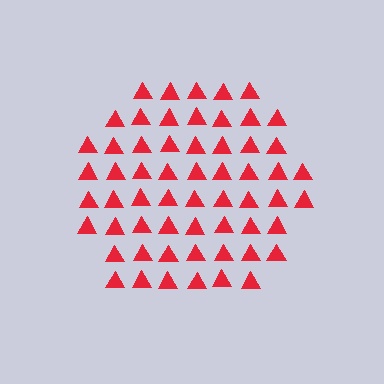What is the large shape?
The large shape is a hexagon.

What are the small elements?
The small elements are triangles.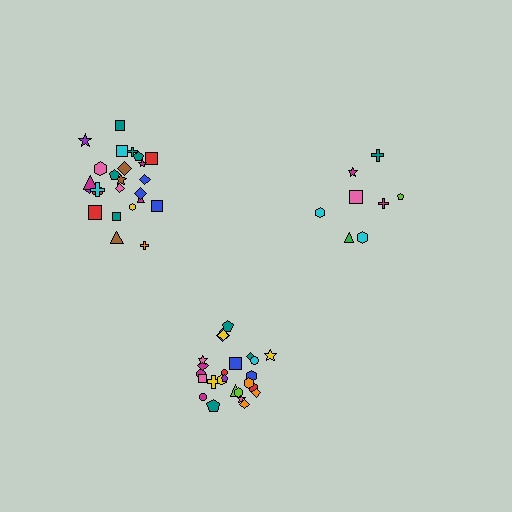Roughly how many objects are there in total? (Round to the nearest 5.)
Roughly 60 objects in total.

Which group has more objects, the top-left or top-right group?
The top-left group.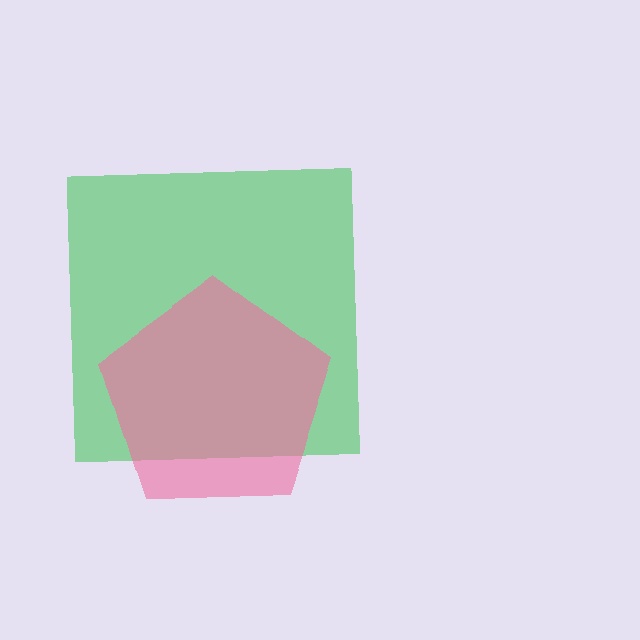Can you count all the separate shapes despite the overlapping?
Yes, there are 2 separate shapes.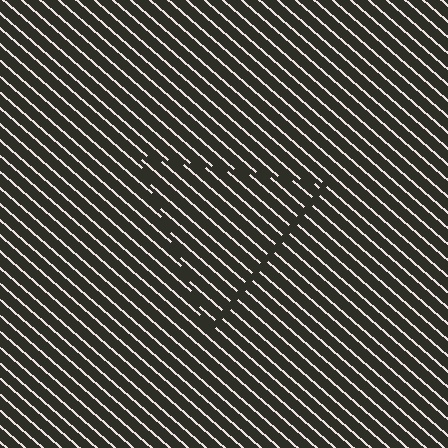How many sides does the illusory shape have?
3 sides — the line-ends trace a triangle.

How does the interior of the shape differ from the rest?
The interior of the shape contains the same grating, shifted by half a period — the contour is defined by the phase discontinuity where line-ends from the inner and outer gratings abut.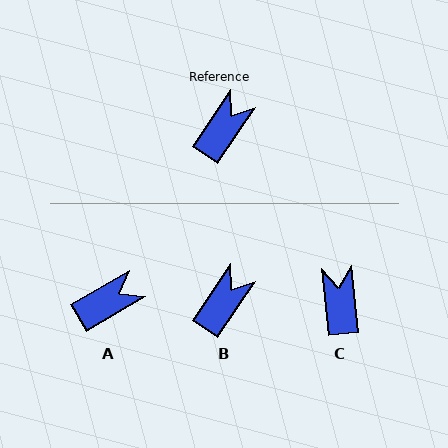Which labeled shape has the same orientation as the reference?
B.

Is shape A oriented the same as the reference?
No, it is off by about 25 degrees.